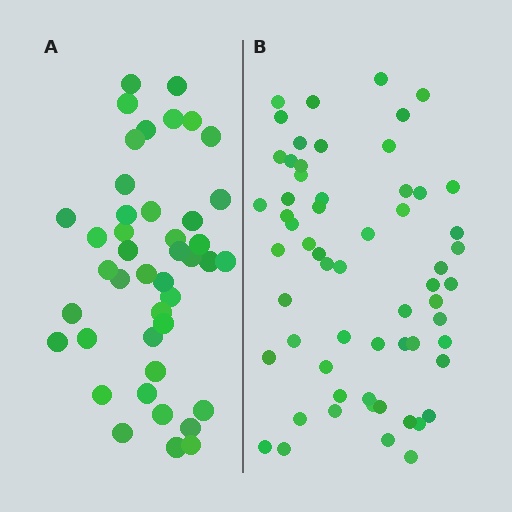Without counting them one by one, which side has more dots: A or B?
Region B (the right region) has more dots.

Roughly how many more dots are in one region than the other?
Region B has approximately 15 more dots than region A.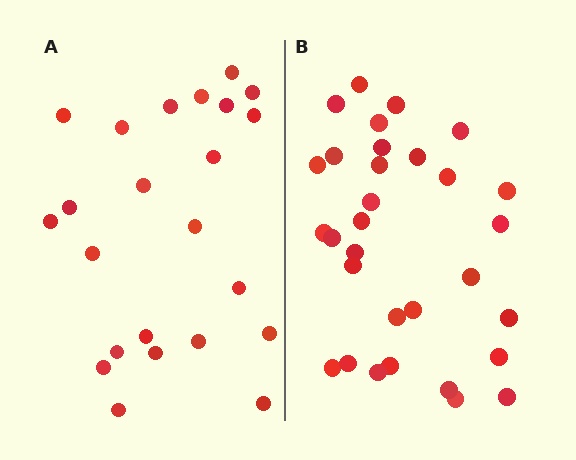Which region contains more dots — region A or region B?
Region B (the right region) has more dots.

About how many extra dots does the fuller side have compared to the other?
Region B has roughly 8 or so more dots than region A.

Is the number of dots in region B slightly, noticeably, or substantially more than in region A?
Region B has noticeably more, but not dramatically so. The ratio is roughly 1.3 to 1.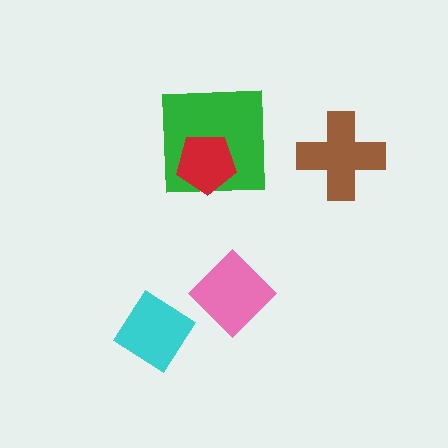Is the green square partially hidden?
Yes, it is partially covered by another shape.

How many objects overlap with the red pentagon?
1 object overlaps with the red pentagon.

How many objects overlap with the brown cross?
0 objects overlap with the brown cross.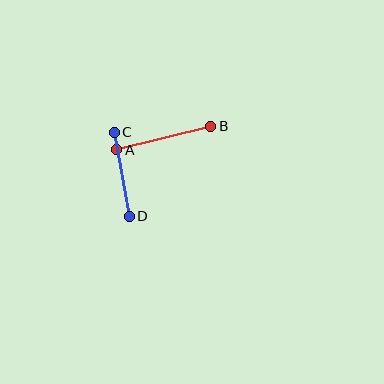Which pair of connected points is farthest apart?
Points A and B are farthest apart.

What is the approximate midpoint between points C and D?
The midpoint is at approximately (122, 174) pixels.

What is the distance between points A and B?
The distance is approximately 97 pixels.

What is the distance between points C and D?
The distance is approximately 85 pixels.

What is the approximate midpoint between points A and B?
The midpoint is at approximately (164, 138) pixels.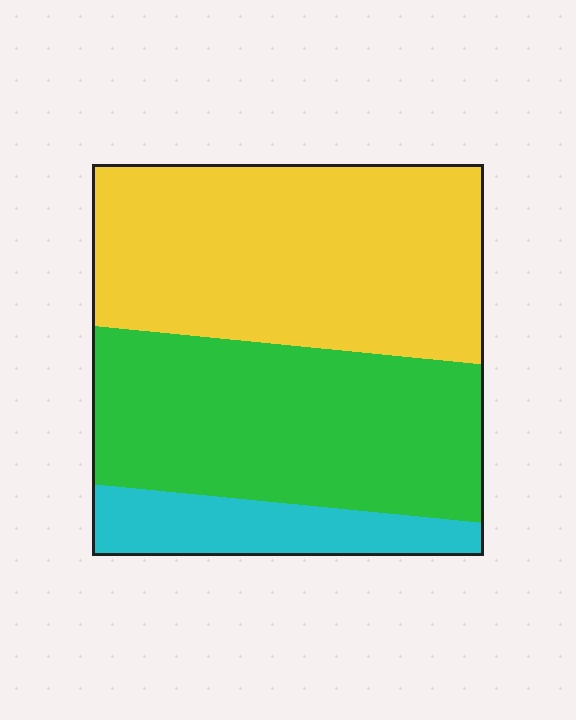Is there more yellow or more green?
Yellow.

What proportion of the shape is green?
Green covers about 40% of the shape.